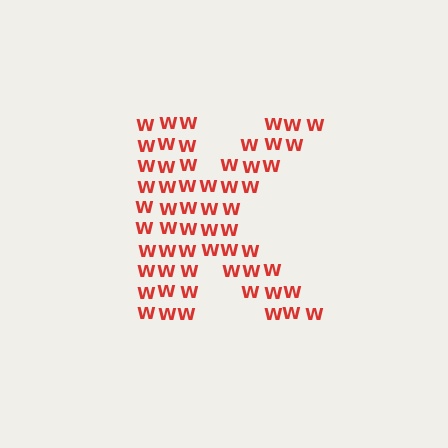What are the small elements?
The small elements are letter W's.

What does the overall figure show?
The overall figure shows the letter K.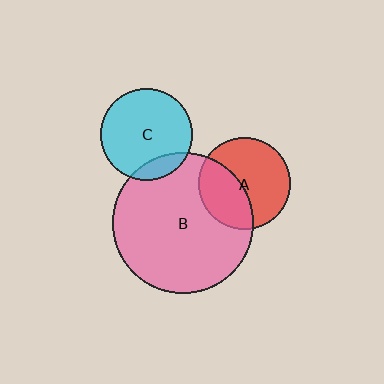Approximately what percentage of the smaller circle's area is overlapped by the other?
Approximately 15%.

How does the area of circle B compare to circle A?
Approximately 2.3 times.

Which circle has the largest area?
Circle B (pink).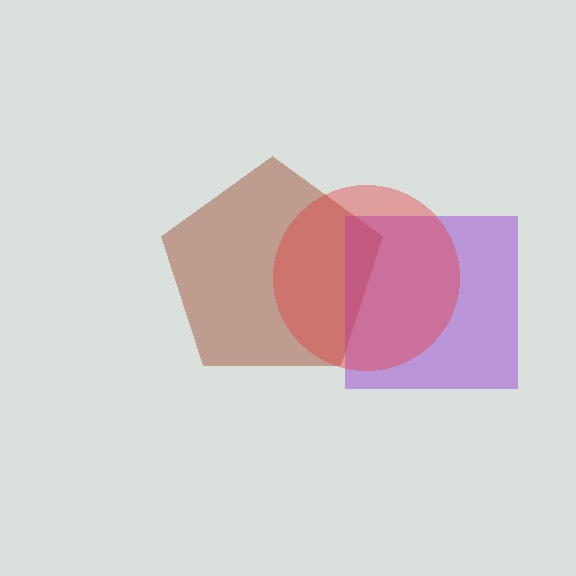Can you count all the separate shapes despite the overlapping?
Yes, there are 3 separate shapes.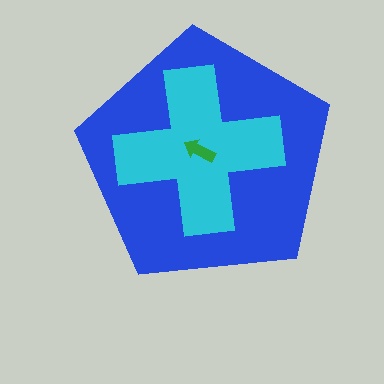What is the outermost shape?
The blue pentagon.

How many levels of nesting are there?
3.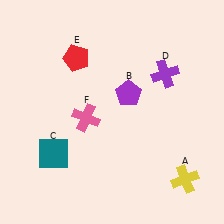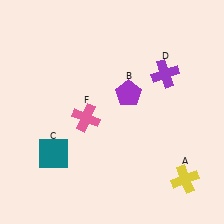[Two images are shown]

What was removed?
The red pentagon (E) was removed in Image 2.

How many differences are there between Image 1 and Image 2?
There is 1 difference between the two images.